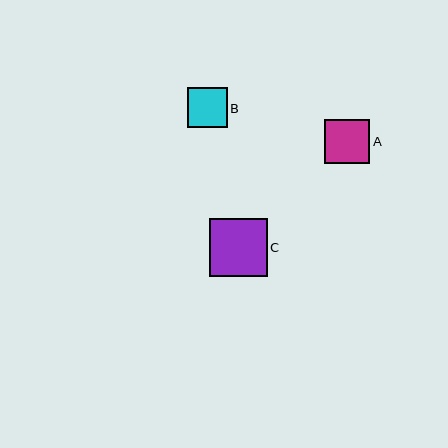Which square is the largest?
Square C is the largest with a size of approximately 58 pixels.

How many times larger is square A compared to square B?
Square A is approximately 1.1 times the size of square B.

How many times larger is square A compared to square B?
Square A is approximately 1.1 times the size of square B.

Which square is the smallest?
Square B is the smallest with a size of approximately 40 pixels.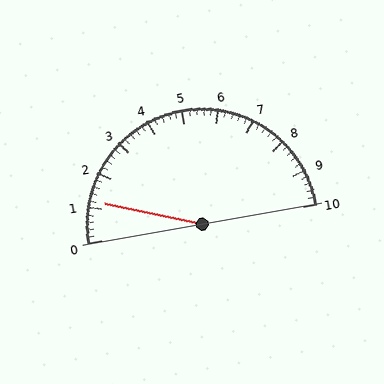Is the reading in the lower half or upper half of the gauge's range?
The reading is in the lower half of the range (0 to 10).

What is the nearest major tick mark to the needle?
The nearest major tick mark is 1.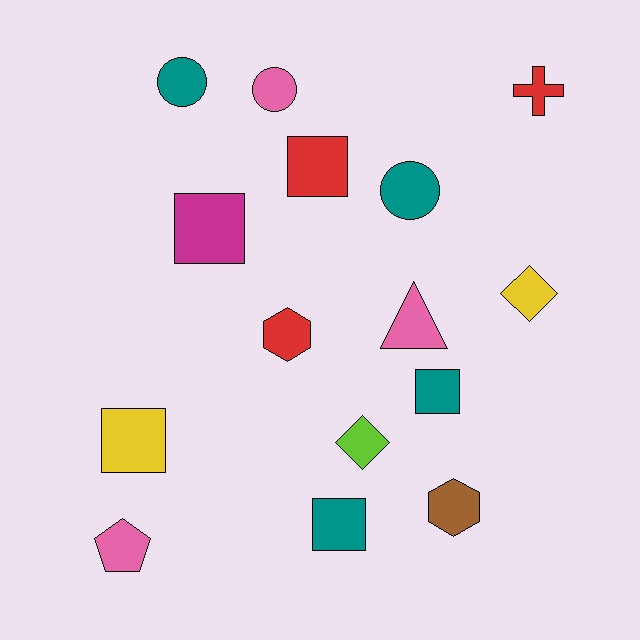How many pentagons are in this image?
There is 1 pentagon.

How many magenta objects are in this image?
There is 1 magenta object.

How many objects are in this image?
There are 15 objects.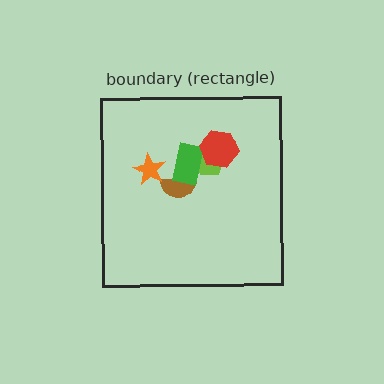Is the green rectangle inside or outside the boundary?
Inside.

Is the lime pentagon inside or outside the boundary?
Inside.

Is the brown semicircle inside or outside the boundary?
Inside.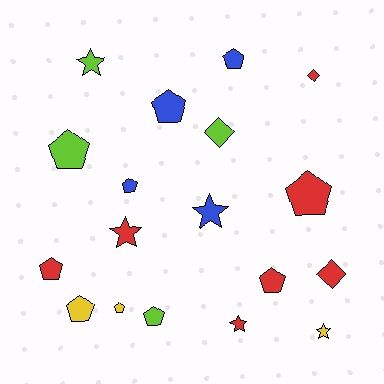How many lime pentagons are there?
There are 2 lime pentagons.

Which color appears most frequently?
Red, with 7 objects.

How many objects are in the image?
There are 18 objects.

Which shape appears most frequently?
Pentagon, with 10 objects.